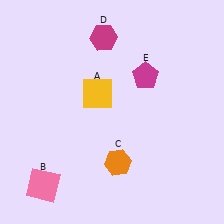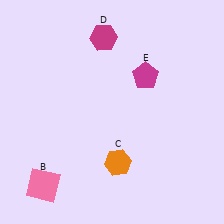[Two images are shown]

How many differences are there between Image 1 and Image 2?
There is 1 difference between the two images.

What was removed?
The yellow square (A) was removed in Image 2.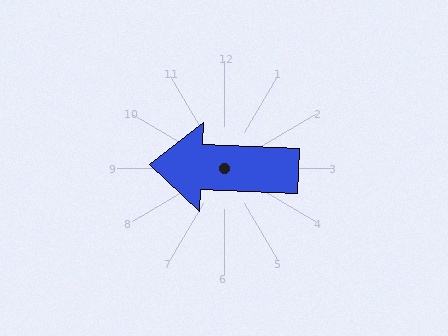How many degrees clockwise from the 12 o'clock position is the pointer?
Approximately 272 degrees.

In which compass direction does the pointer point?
West.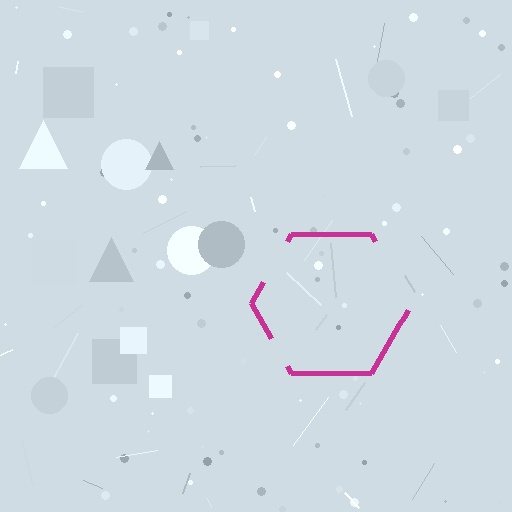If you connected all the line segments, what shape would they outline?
They would outline a hexagon.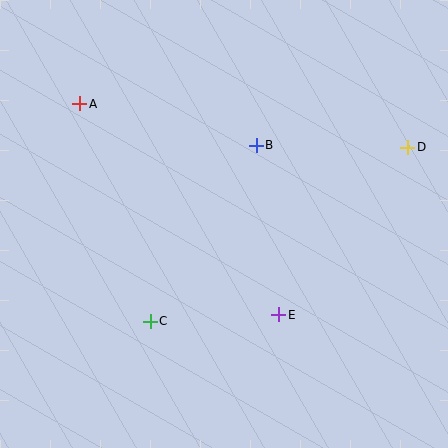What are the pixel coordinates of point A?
Point A is at (80, 104).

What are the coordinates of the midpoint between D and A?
The midpoint between D and A is at (244, 126).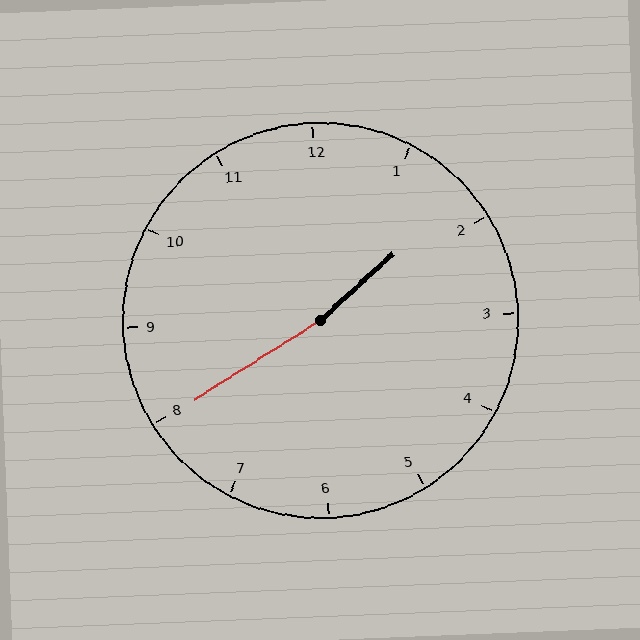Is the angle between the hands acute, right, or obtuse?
It is obtuse.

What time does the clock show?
1:40.